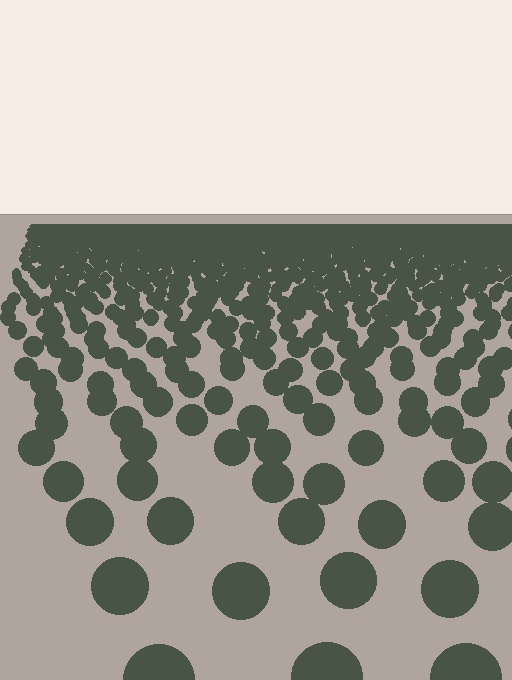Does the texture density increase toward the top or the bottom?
Density increases toward the top.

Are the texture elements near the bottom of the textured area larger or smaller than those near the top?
Larger. Near the bottom, elements are closer to the viewer and appear at a bigger on-screen size.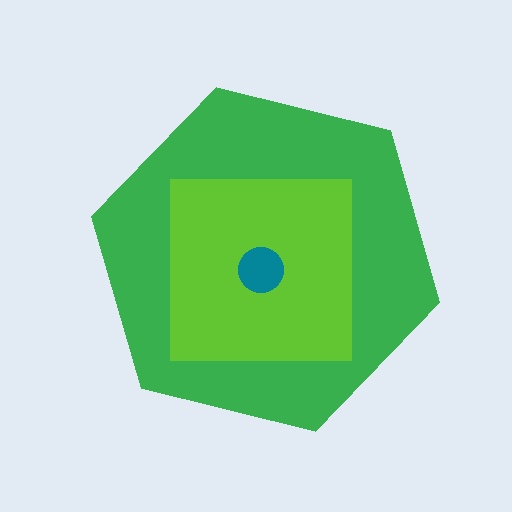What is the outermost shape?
The green hexagon.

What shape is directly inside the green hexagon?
The lime square.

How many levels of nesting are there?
3.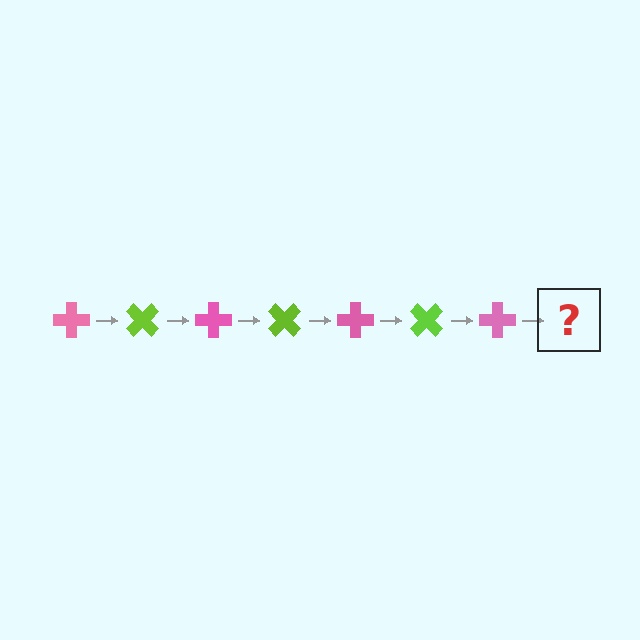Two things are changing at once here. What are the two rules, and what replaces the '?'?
The two rules are that it rotates 45 degrees each step and the color cycles through pink and lime. The '?' should be a lime cross, rotated 315 degrees from the start.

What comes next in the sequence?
The next element should be a lime cross, rotated 315 degrees from the start.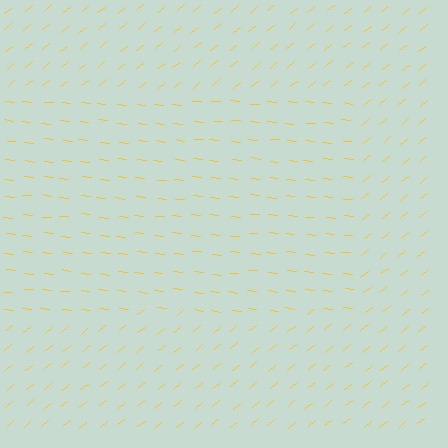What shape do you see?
I see a rectangle.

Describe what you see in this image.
The image is filled with small yellow line segments. A rectangle region in the image has lines oriented differently from the surrounding lines, creating a visible texture boundary.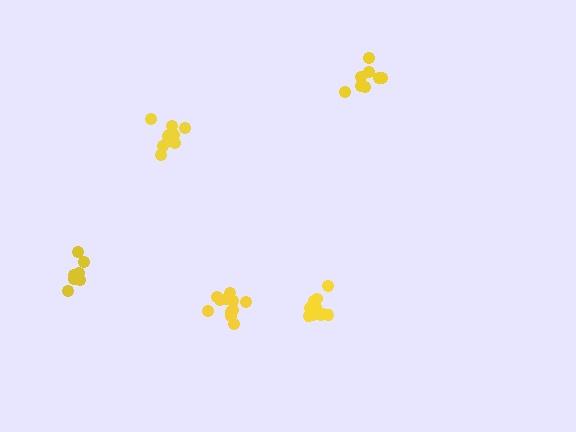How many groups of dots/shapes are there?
There are 5 groups.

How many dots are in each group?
Group 1: 11 dots, Group 2: 11 dots, Group 3: 11 dots, Group 4: 7 dots, Group 5: 8 dots (48 total).